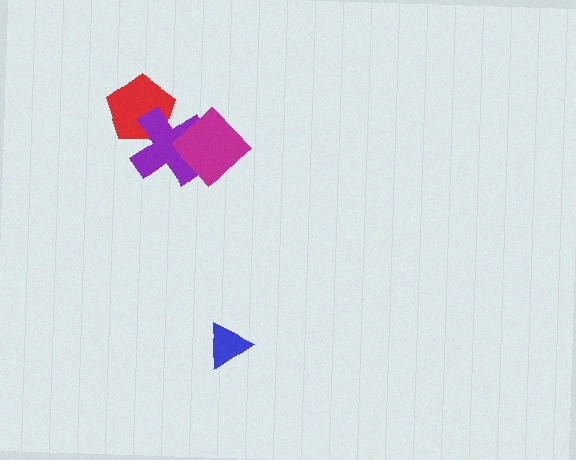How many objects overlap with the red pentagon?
1 object overlaps with the red pentagon.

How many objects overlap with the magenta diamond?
1 object overlaps with the magenta diamond.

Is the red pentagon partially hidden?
Yes, it is partially covered by another shape.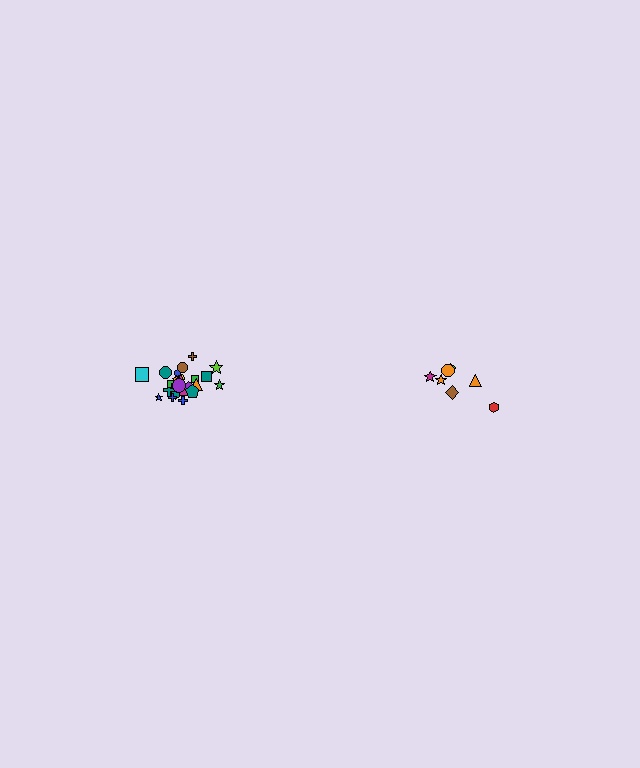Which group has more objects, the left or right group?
The left group.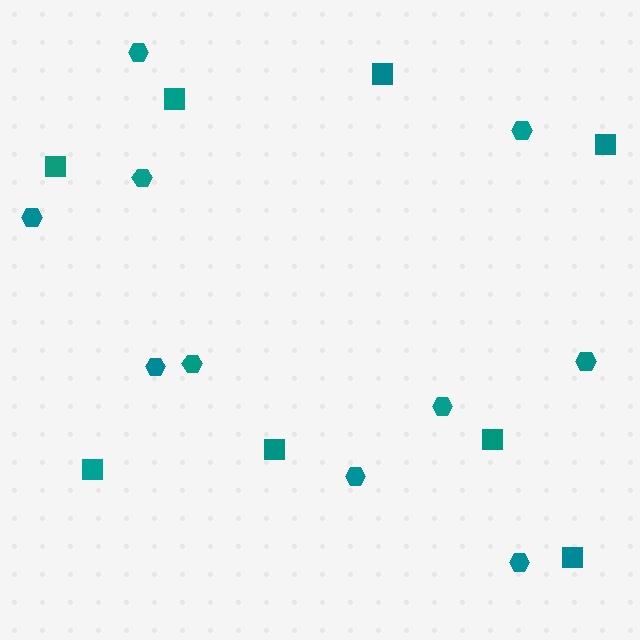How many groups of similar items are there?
There are 2 groups: one group of squares (8) and one group of hexagons (10).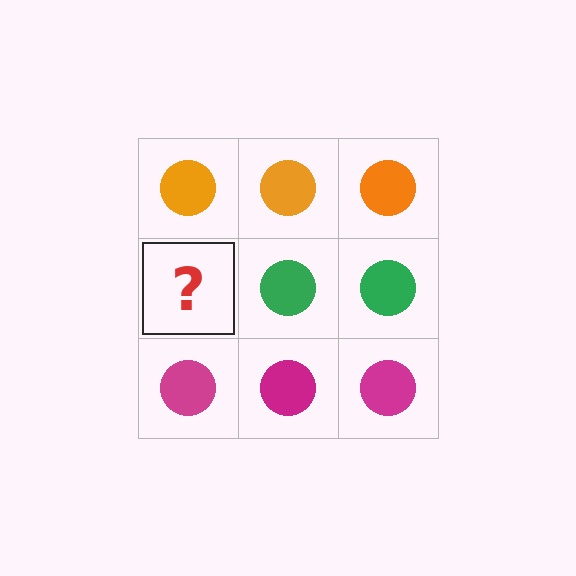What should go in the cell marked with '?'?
The missing cell should contain a green circle.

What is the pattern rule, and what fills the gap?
The rule is that each row has a consistent color. The gap should be filled with a green circle.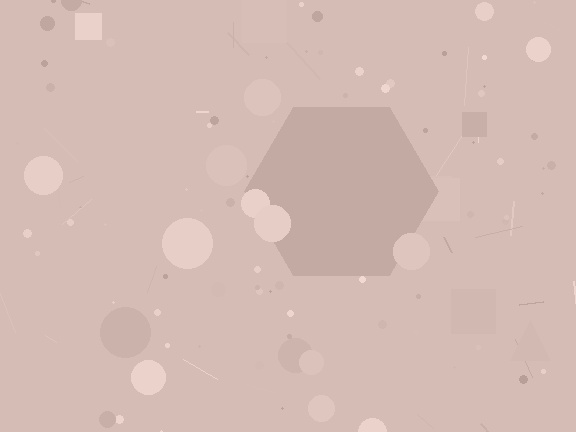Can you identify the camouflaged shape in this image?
The camouflaged shape is a hexagon.